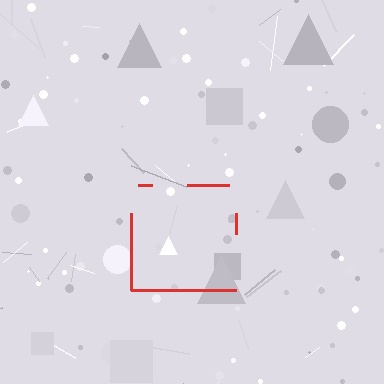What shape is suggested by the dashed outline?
The dashed outline suggests a square.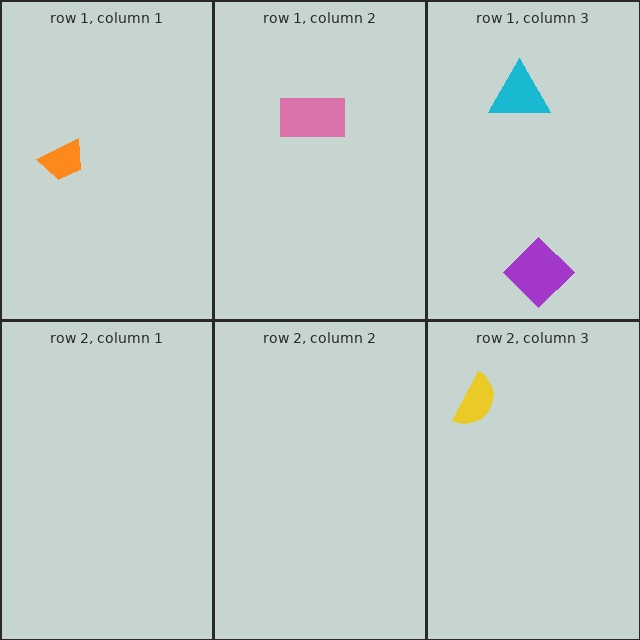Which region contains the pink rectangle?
The row 1, column 2 region.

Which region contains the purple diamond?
The row 1, column 3 region.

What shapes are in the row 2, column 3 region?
The yellow semicircle.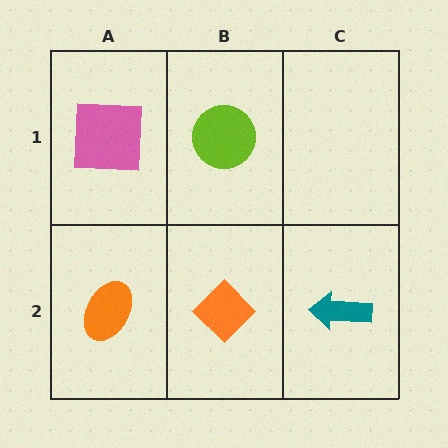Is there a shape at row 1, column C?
No, that cell is empty.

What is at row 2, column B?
An orange diamond.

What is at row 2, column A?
An orange ellipse.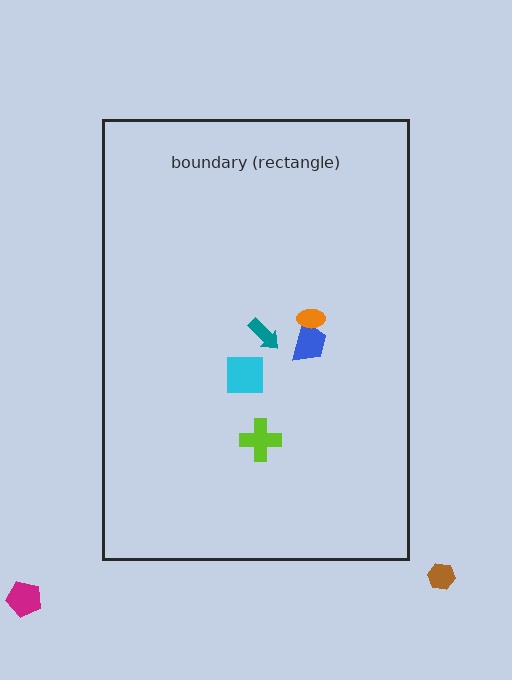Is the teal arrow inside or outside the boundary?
Inside.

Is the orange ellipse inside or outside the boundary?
Inside.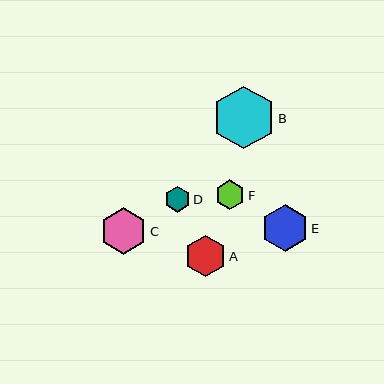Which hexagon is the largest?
Hexagon B is the largest with a size of approximately 63 pixels.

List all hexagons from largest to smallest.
From largest to smallest: B, C, E, A, F, D.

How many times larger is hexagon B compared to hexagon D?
Hexagon B is approximately 2.5 times the size of hexagon D.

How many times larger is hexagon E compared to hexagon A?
Hexagon E is approximately 1.1 times the size of hexagon A.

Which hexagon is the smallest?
Hexagon D is the smallest with a size of approximately 25 pixels.